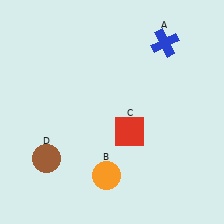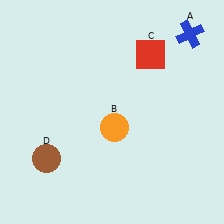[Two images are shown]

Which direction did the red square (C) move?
The red square (C) moved up.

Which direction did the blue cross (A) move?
The blue cross (A) moved right.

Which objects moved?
The objects that moved are: the blue cross (A), the orange circle (B), the red square (C).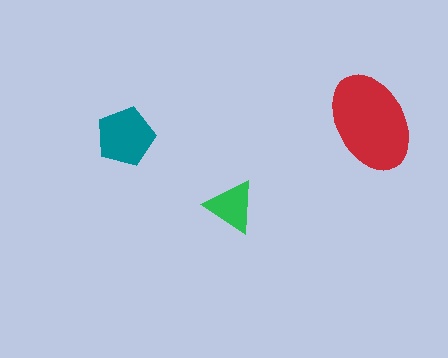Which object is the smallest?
The green triangle.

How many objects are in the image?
There are 3 objects in the image.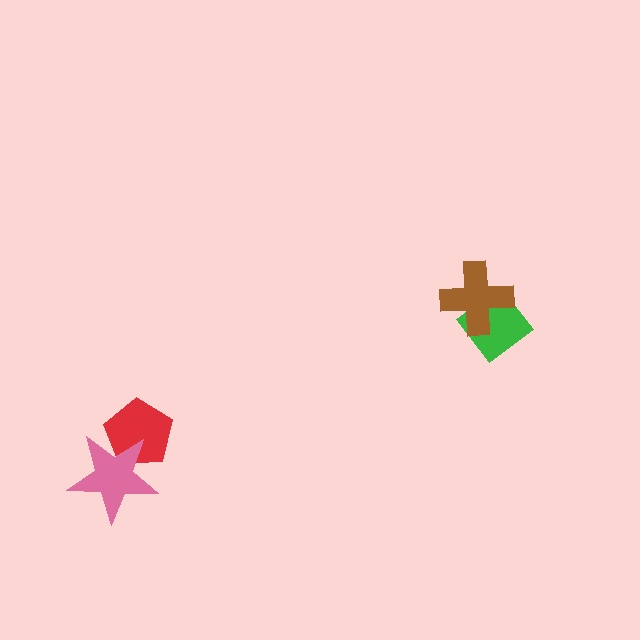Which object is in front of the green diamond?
The brown cross is in front of the green diamond.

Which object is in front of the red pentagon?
The pink star is in front of the red pentagon.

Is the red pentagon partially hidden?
Yes, it is partially covered by another shape.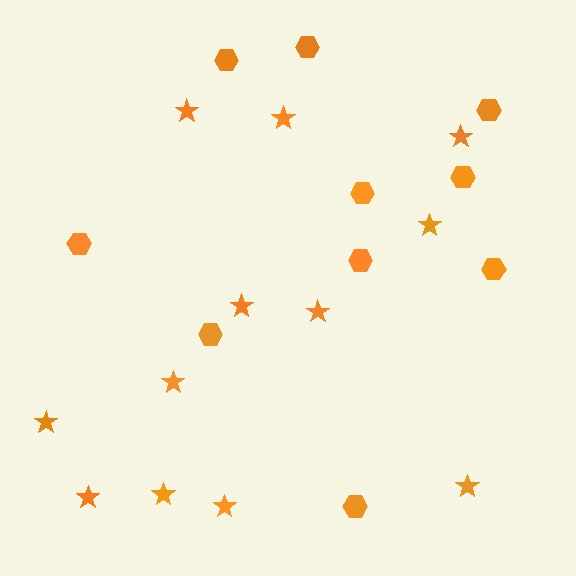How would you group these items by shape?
There are 2 groups: one group of stars (12) and one group of hexagons (10).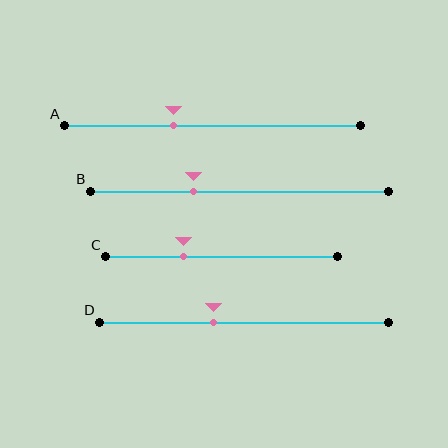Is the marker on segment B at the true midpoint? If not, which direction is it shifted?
No, the marker on segment B is shifted to the left by about 15% of the segment length.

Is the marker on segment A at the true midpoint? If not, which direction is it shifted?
No, the marker on segment A is shifted to the left by about 13% of the segment length.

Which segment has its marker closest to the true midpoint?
Segment D has its marker closest to the true midpoint.